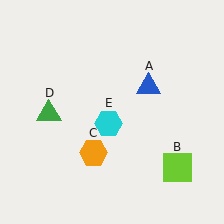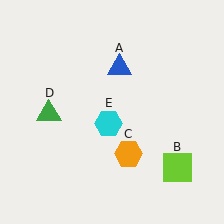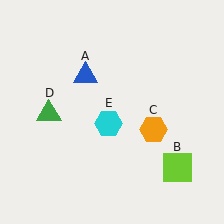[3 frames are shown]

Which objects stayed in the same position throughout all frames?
Lime square (object B) and green triangle (object D) and cyan hexagon (object E) remained stationary.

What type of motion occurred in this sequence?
The blue triangle (object A), orange hexagon (object C) rotated counterclockwise around the center of the scene.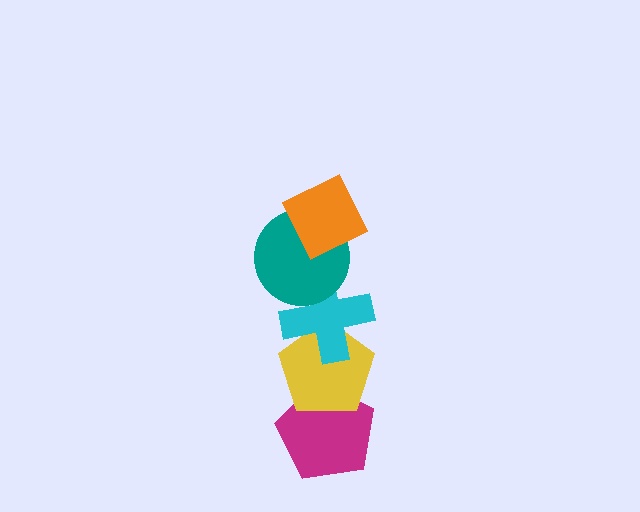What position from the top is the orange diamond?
The orange diamond is 1st from the top.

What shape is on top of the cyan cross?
The teal circle is on top of the cyan cross.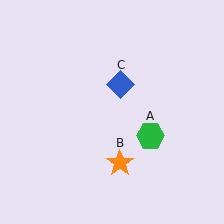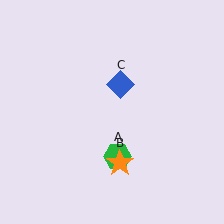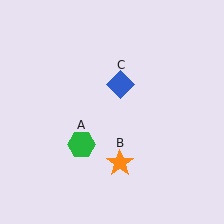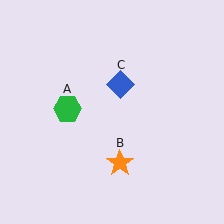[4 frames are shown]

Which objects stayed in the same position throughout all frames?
Orange star (object B) and blue diamond (object C) remained stationary.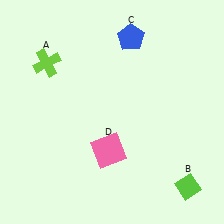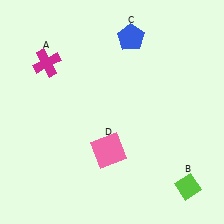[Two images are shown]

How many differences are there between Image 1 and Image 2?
There is 1 difference between the two images.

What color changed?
The cross (A) changed from lime in Image 1 to magenta in Image 2.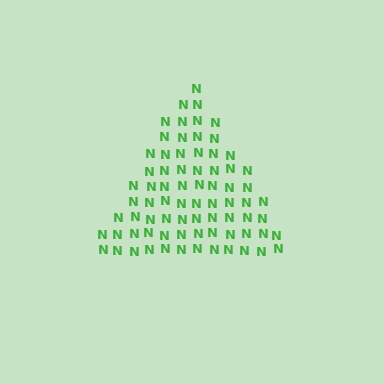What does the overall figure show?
The overall figure shows a triangle.